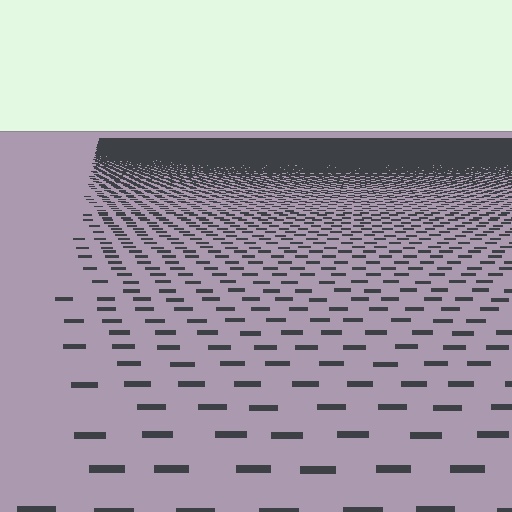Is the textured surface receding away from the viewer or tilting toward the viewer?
The surface is receding away from the viewer. Texture elements get smaller and denser toward the top.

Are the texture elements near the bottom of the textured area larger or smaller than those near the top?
Larger. Near the bottom, elements are closer to the viewer and appear at a bigger on-screen size.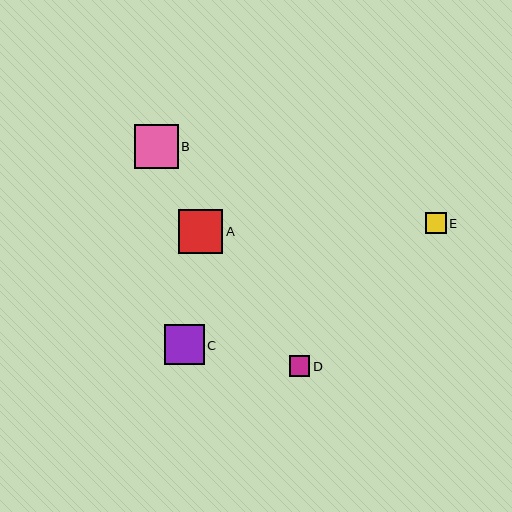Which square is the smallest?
Square D is the smallest with a size of approximately 20 pixels.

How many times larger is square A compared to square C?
Square A is approximately 1.1 times the size of square C.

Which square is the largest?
Square A is the largest with a size of approximately 44 pixels.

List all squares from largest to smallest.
From largest to smallest: A, B, C, E, D.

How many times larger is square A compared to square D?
Square A is approximately 2.2 times the size of square D.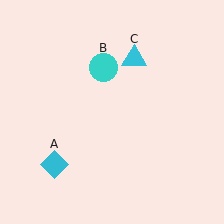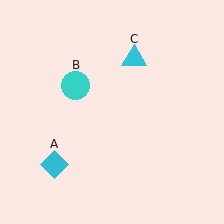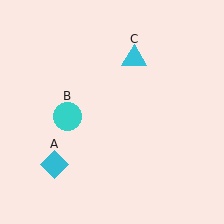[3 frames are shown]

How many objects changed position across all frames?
1 object changed position: cyan circle (object B).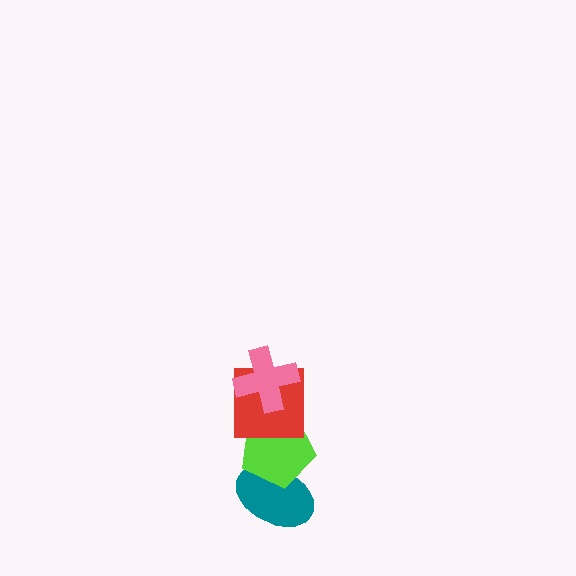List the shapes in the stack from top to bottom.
From top to bottom: the pink cross, the red square, the lime pentagon, the teal ellipse.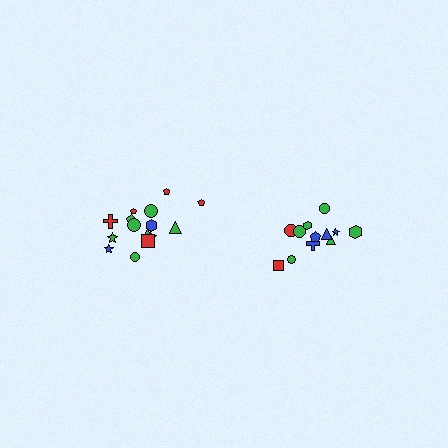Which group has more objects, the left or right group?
The left group.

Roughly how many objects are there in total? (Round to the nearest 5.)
Roughly 25 objects in total.